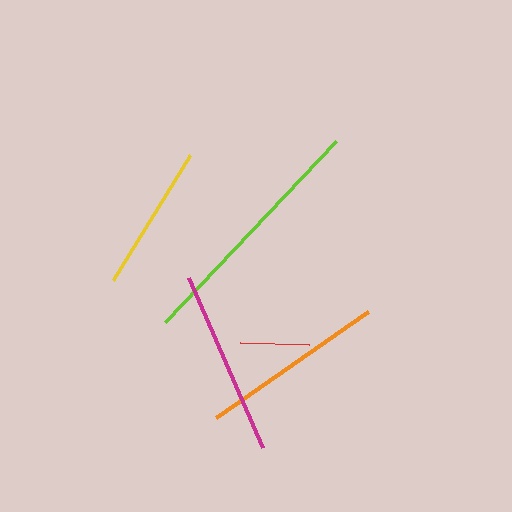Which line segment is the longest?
The lime line is the longest at approximately 248 pixels.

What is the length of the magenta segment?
The magenta segment is approximately 186 pixels long.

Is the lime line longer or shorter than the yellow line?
The lime line is longer than the yellow line.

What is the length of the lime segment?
The lime segment is approximately 248 pixels long.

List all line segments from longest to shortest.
From longest to shortest: lime, magenta, orange, yellow, red.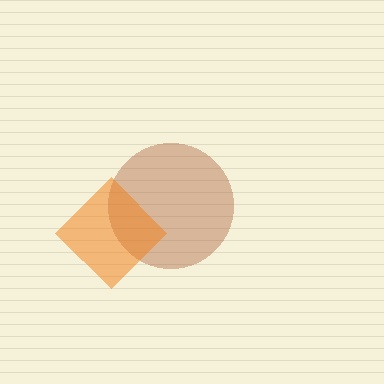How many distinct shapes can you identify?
There are 2 distinct shapes: a brown circle, an orange diamond.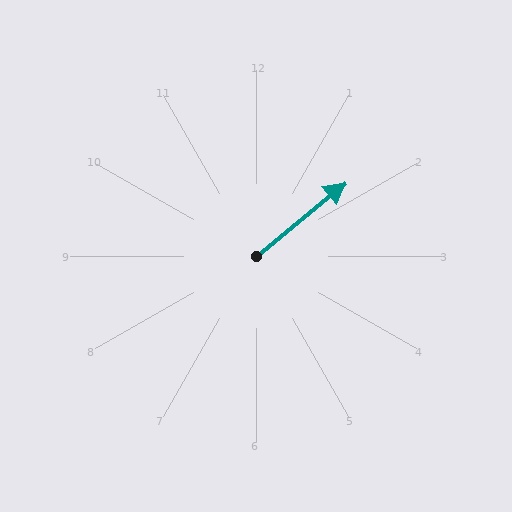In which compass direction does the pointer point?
Northeast.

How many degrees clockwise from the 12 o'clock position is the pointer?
Approximately 50 degrees.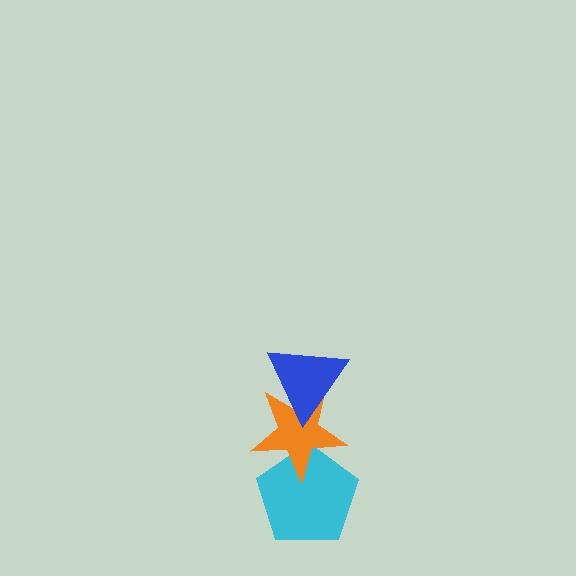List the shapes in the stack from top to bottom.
From top to bottom: the blue triangle, the orange star, the cyan pentagon.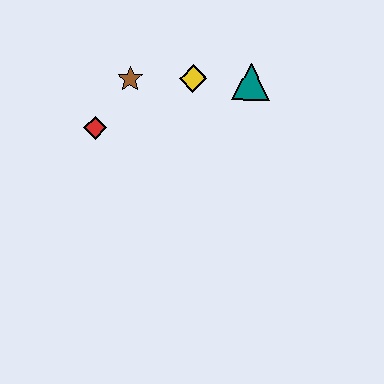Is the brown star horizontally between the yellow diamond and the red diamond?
Yes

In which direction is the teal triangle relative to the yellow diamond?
The teal triangle is to the right of the yellow diamond.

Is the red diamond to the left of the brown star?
Yes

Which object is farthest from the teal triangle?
The red diamond is farthest from the teal triangle.